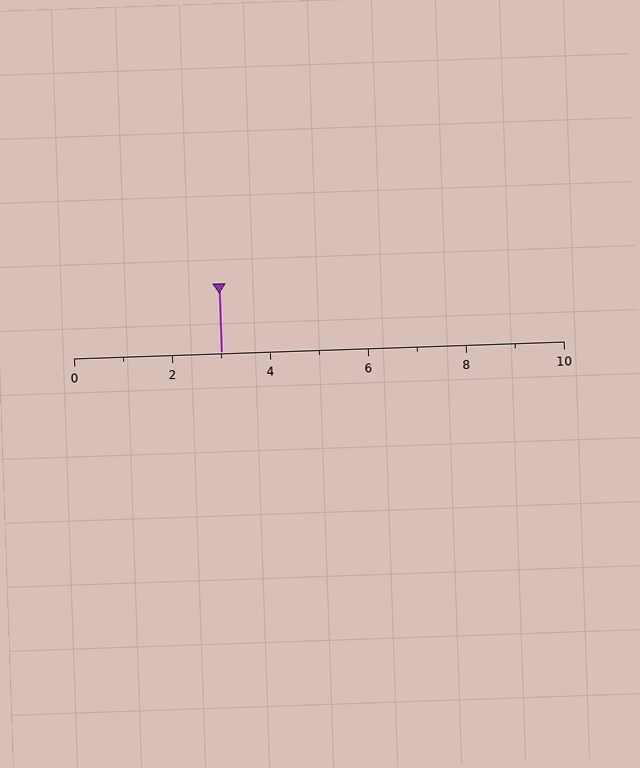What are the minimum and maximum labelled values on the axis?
The axis runs from 0 to 10.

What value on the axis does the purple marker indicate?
The marker indicates approximately 3.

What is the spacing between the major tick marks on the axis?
The major ticks are spaced 2 apart.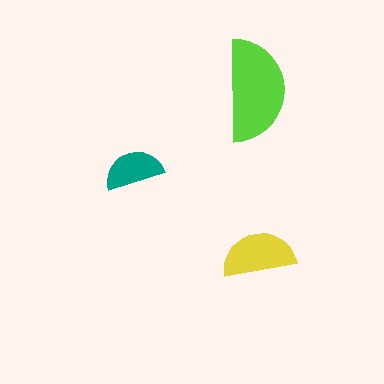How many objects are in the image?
There are 3 objects in the image.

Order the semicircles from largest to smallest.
the lime one, the yellow one, the teal one.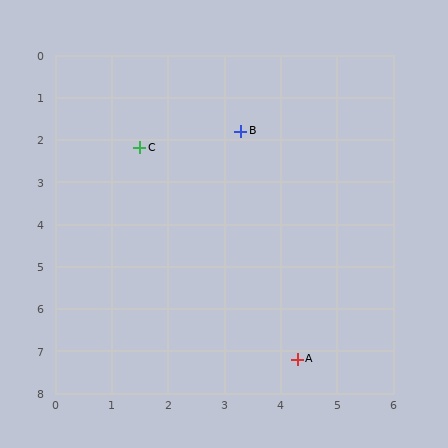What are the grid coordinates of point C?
Point C is at approximately (1.5, 2.2).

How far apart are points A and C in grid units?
Points A and C are about 5.7 grid units apart.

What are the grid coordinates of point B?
Point B is at approximately (3.3, 1.8).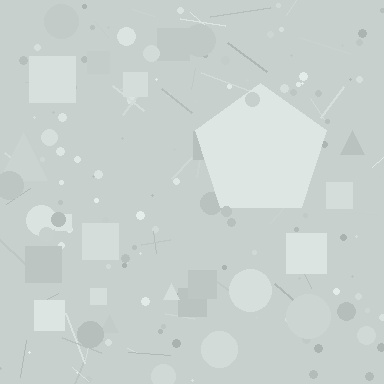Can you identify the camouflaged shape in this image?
The camouflaged shape is a pentagon.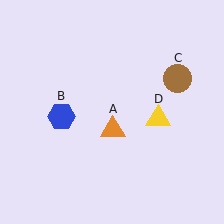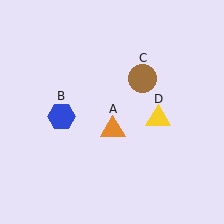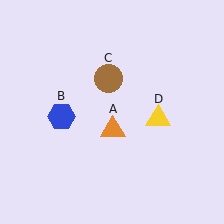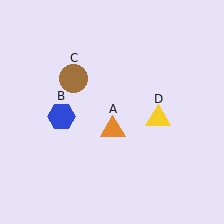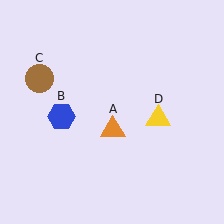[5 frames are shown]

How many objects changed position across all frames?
1 object changed position: brown circle (object C).